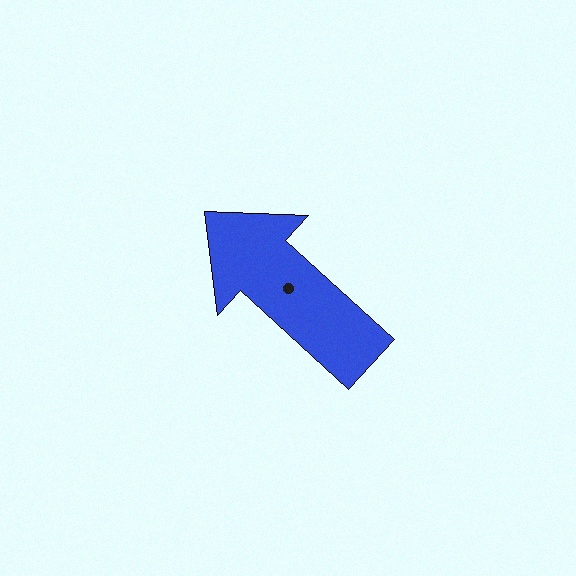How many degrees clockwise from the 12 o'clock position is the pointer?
Approximately 312 degrees.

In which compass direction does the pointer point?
Northwest.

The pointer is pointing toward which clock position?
Roughly 10 o'clock.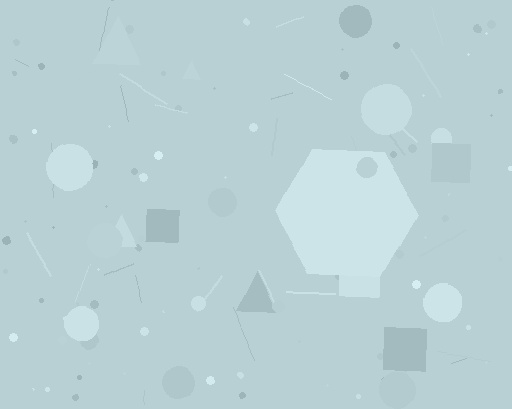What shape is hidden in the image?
A hexagon is hidden in the image.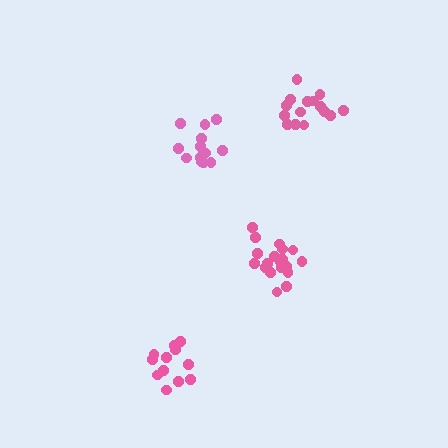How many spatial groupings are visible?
There are 4 spatial groupings.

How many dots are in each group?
Group 1: 19 dots, Group 2: 15 dots, Group 3: 15 dots, Group 4: 13 dots (62 total).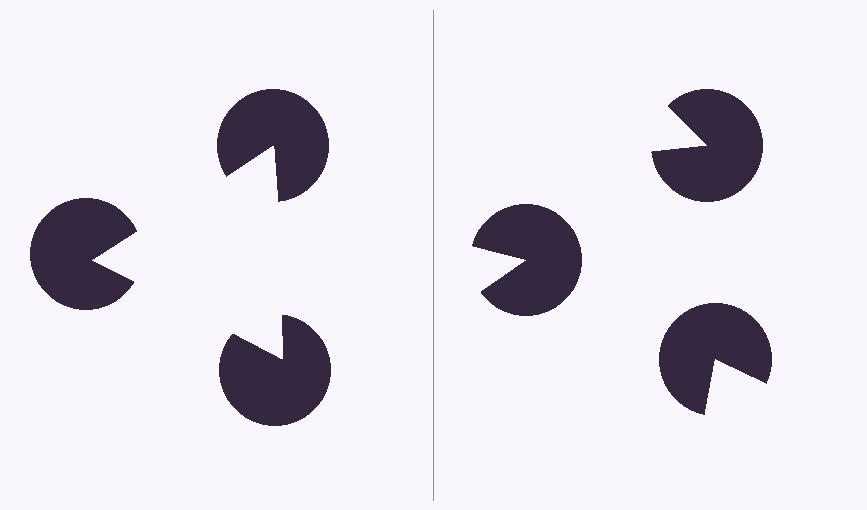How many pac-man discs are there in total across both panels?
6 — 3 on each side.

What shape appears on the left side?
An illusory triangle.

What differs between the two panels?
The pac-man discs are positioned identically on both sides; only the wedge orientations differ. On the left they align to a triangle; on the right they are misaligned.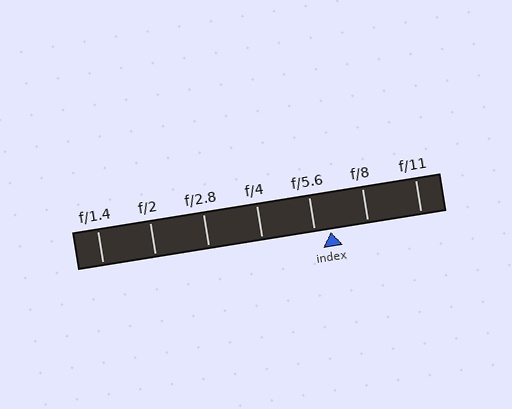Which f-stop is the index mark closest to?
The index mark is closest to f/5.6.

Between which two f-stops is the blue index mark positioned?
The index mark is between f/5.6 and f/8.